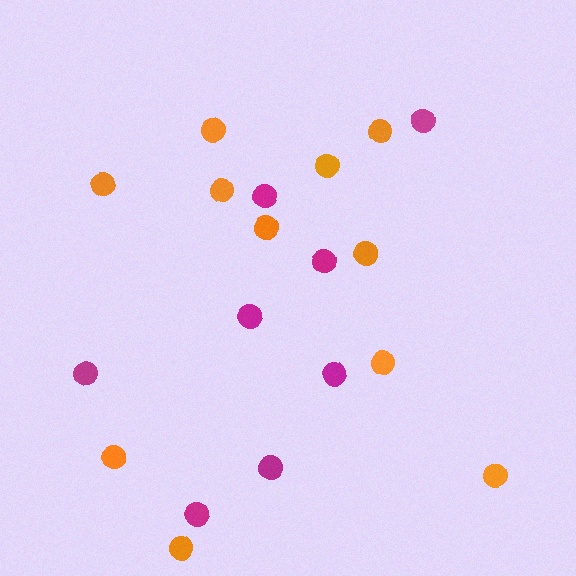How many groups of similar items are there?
There are 2 groups: one group of magenta circles (8) and one group of orange circles (11).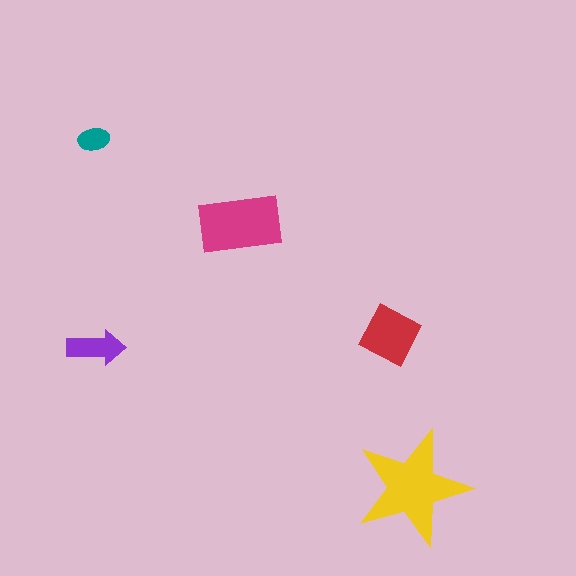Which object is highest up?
The teal ellipse is topmost.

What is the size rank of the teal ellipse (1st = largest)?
5th.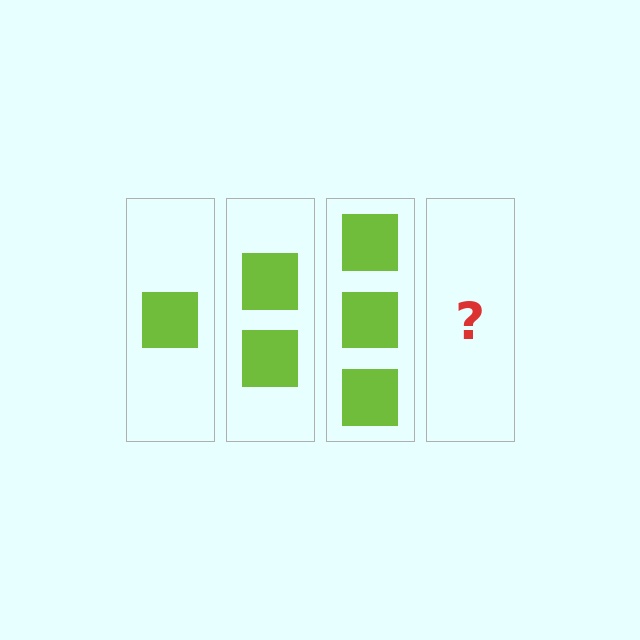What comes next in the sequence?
The next element should be 4 squares.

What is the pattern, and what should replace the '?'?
The pattern is that each step adds one more square. The '?' should be 4 squares.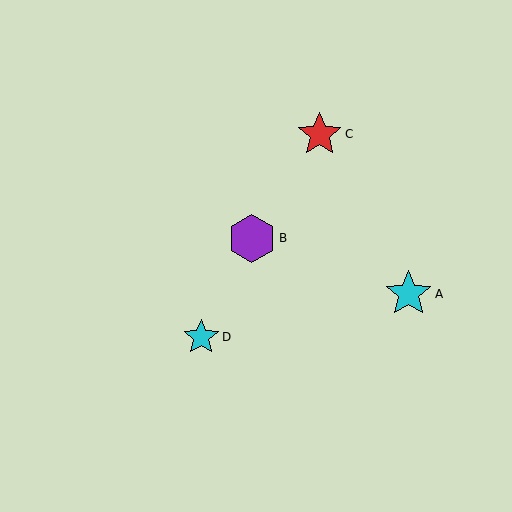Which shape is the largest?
The purple hexagon (labeled B) is the largest.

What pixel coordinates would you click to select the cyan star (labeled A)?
Click at (408, 294) to select the cyan star A.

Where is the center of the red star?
The center of the red star is at (320, 134).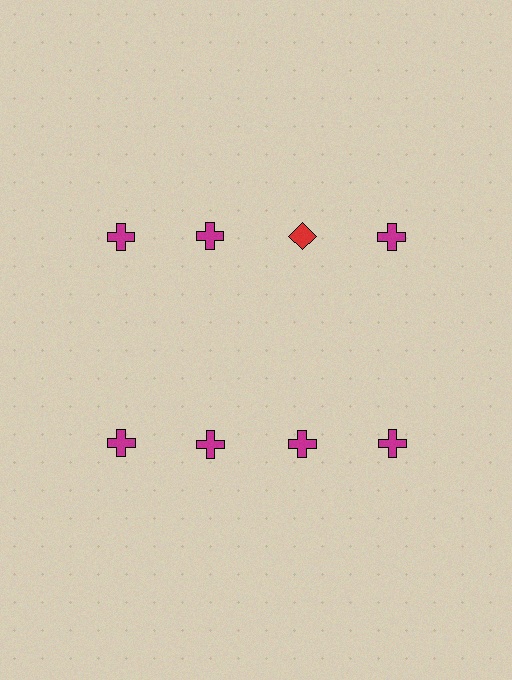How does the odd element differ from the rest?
It differs in both color (red instead of magenta) and shape (diamond instead of cross).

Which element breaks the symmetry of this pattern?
The red diamond in the top row, center column breaks the symmetry. All other shapes are magenta crosses.